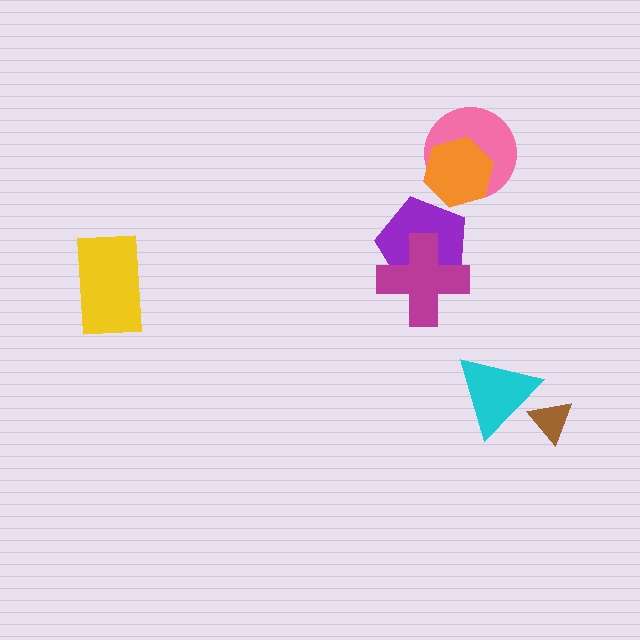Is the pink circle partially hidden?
Yes, it is partially covered by another shape.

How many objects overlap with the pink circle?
1 object overlaps with the pink circle.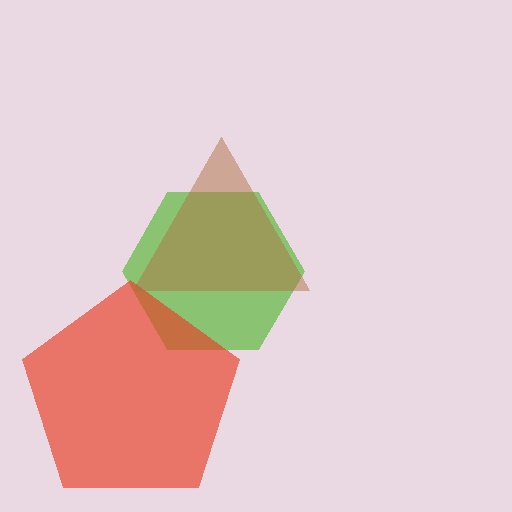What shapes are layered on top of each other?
The layered shapes are: a lime hexagon, a red pentagon, a brown triangle.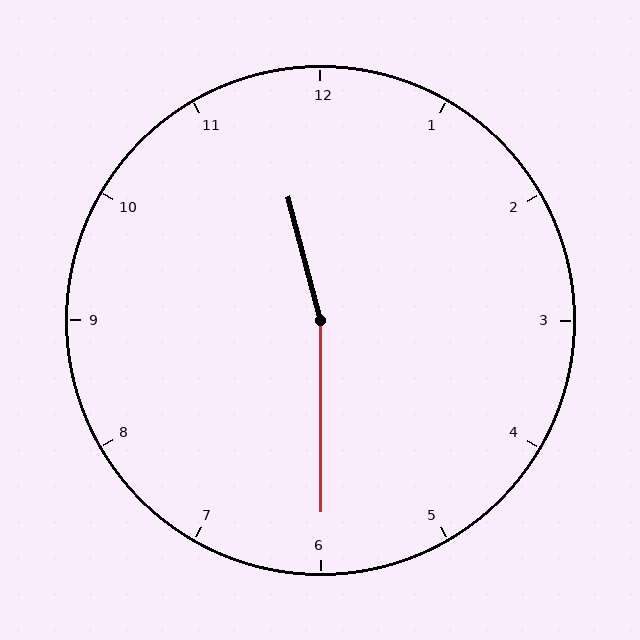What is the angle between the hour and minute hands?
Approximately 165 degrees.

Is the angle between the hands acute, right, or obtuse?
It is obtuse.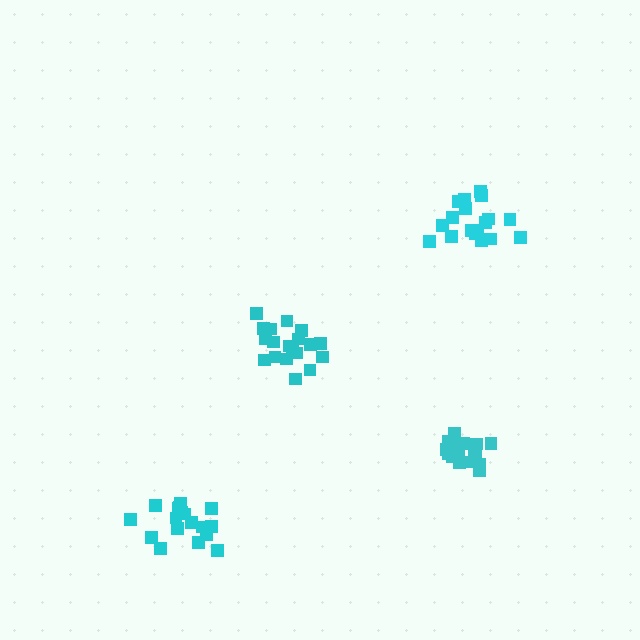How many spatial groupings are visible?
There are 4 spatial groupings.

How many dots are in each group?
Group 1: 19 dots, Group 2: 19 dots, Group 3: 19 dots, Group 4: 20 dots (77 total).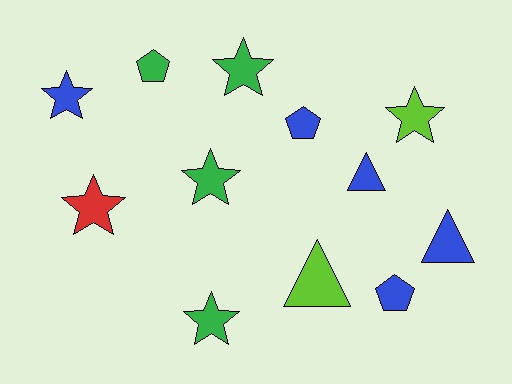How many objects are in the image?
There are 12 objects.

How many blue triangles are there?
There are 2 blue triangles.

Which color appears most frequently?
Blue, with 5 objects.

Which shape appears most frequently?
Star, with 6 objects.